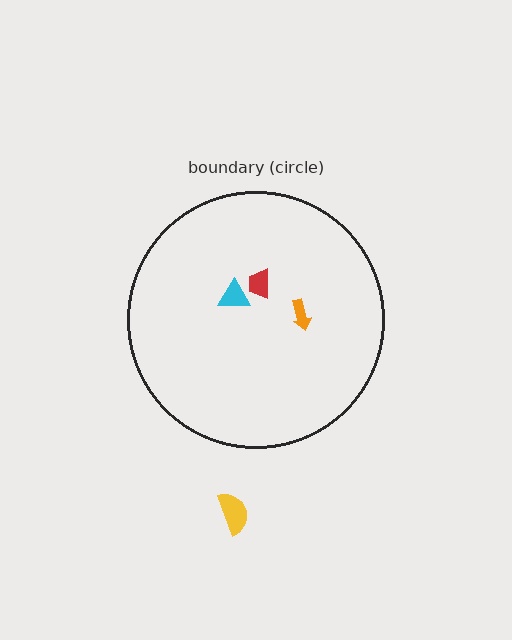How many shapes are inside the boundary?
3 inside, 1 outside.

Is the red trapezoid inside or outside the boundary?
Inside.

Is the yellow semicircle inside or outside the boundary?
Outside.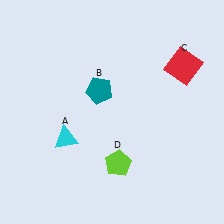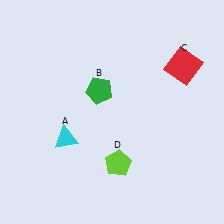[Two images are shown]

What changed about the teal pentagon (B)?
In Image 1, B is teal. In Image 2, it changed to green.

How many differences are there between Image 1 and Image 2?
There is 1 difference between the two images.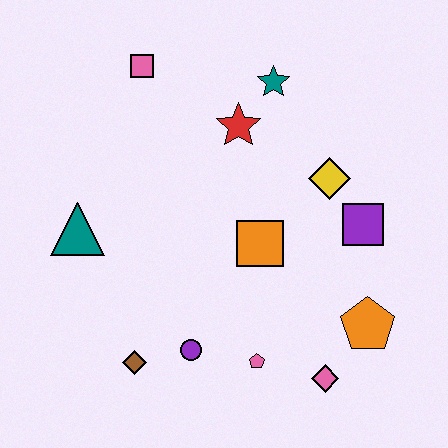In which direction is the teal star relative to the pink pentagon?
The teal star is above the pink pentagon.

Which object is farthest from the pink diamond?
The pink square is farthest from the pink diamond.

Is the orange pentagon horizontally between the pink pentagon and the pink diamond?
No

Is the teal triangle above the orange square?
Yes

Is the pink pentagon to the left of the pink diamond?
Yes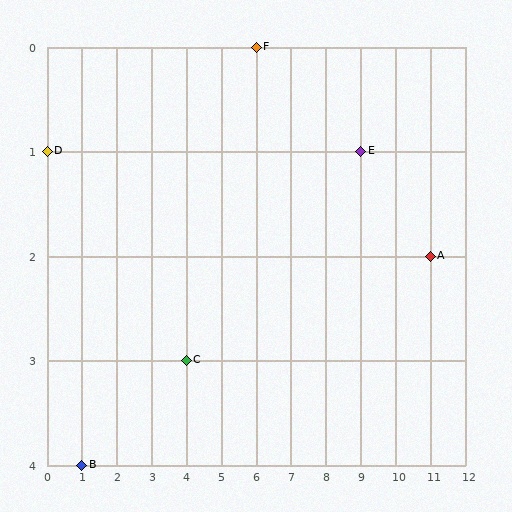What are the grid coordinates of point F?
Point F is at grid coordinates (6, 0).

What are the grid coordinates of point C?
Point C is at grid coordinates (4, 3).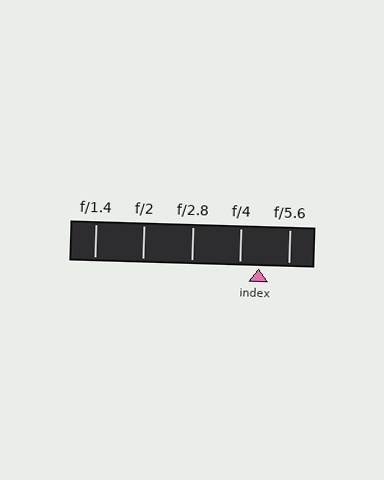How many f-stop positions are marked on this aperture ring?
There are 5 f-stop positions marked.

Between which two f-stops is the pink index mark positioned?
The index mark is between f/4 and f/5.6.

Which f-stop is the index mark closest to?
The index mark is closest to f/4.